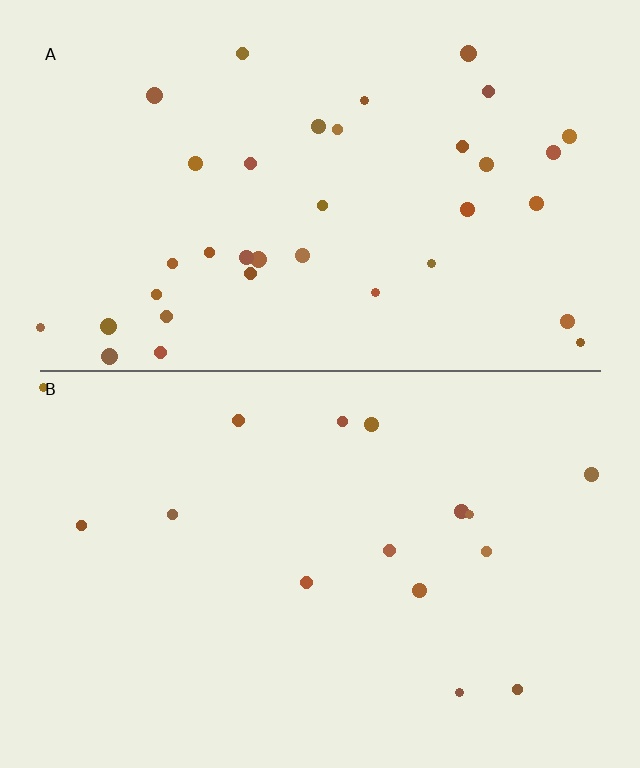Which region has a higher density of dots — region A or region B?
A (the top).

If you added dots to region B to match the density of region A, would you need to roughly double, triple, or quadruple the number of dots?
Approximately double.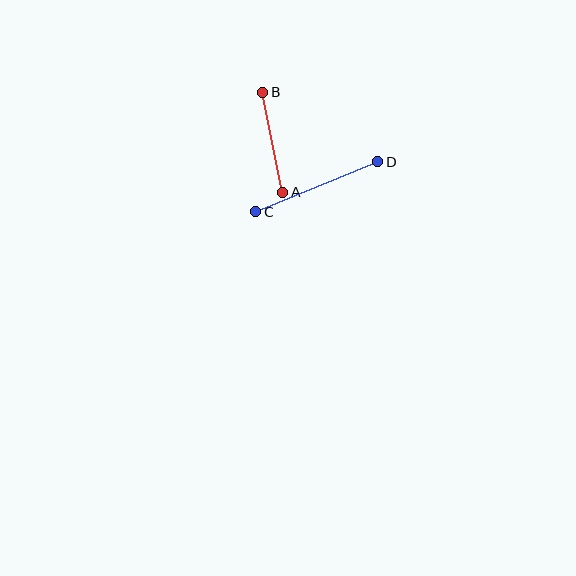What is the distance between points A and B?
The distance is approximately 102 pixels.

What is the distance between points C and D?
The distance is approximately 132 pixels.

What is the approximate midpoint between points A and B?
The midpoint is at approximately (273, 142) pixels.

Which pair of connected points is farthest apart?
Points C and D are farthest apart.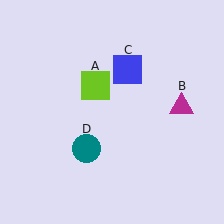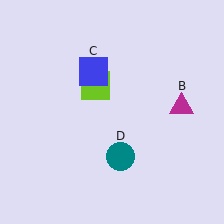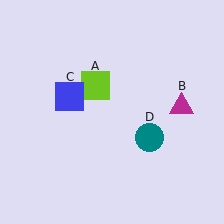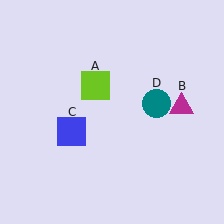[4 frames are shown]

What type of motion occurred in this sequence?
The blue square (object C), teal circle (object D) rotated counterclockwise around the center of the scene.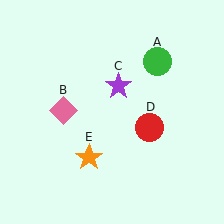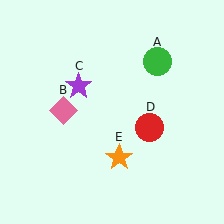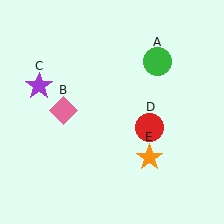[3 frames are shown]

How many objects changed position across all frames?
2 objects changed position: purple star (object C), orange star (object E).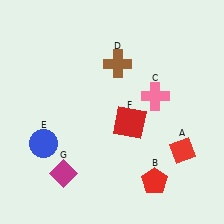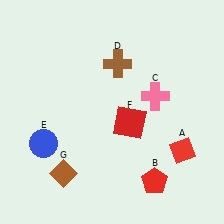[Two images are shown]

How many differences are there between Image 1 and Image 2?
There is 1 difference between the two images.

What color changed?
The diamond (G) changed from magenta in Image 1 to brown in Image 2.